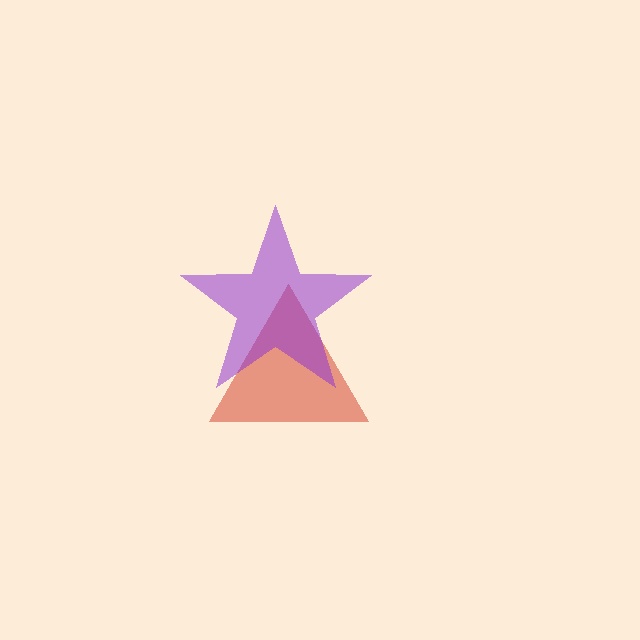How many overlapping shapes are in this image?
There are 2 overlapping shapes in the image.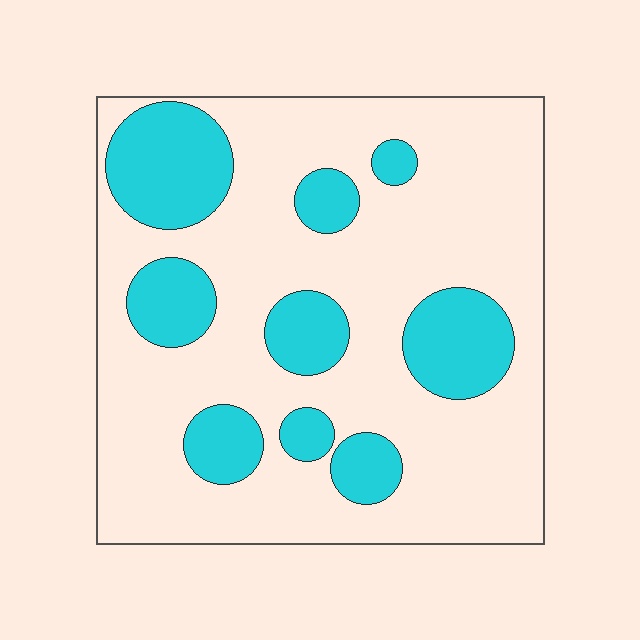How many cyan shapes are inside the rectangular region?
9.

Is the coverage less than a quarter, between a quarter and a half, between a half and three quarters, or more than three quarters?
Between a quarter and a half.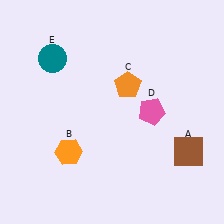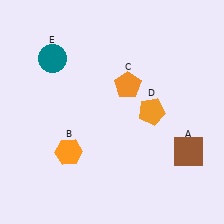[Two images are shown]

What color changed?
The pentagon (D) changed from pink in Image 1 to orange in Image 2.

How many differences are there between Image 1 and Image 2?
There is 1 difference between the two images.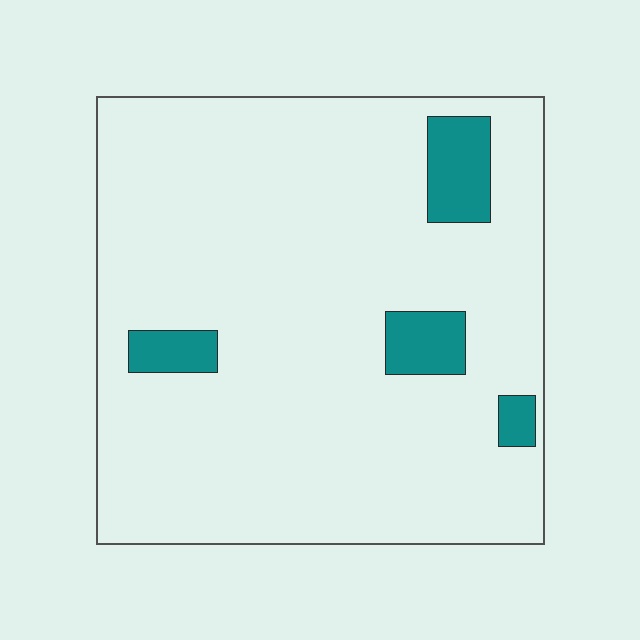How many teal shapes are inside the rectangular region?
4.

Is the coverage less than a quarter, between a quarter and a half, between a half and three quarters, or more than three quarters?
Less than a quarter.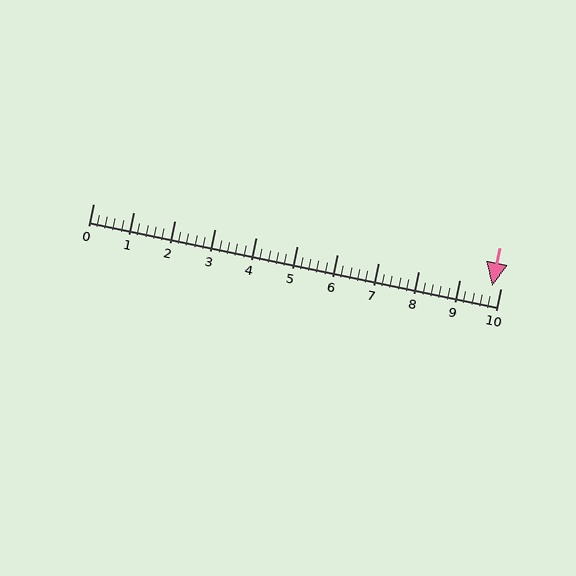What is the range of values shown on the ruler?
The ruler shows values from 0 to 10.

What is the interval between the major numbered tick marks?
The major tick marks are spaced 1 units apart.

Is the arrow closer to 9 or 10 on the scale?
The arrow is closer to 10.